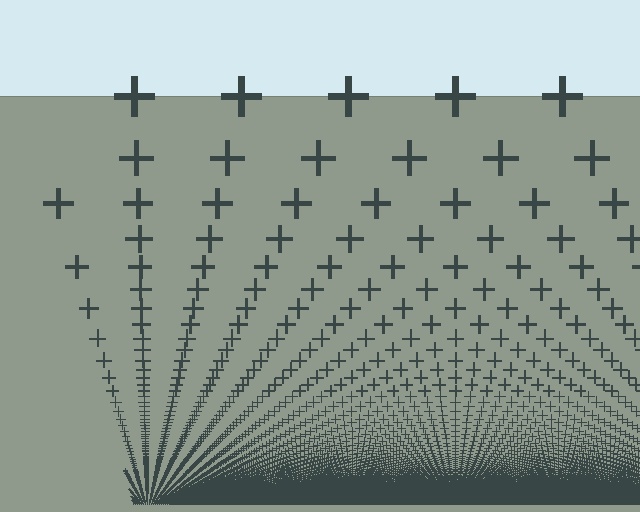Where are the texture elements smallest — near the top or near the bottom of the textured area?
Near the bottom.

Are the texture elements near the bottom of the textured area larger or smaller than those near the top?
Smaller. The gradient is inverted — elements near the bottom are smaller and denser.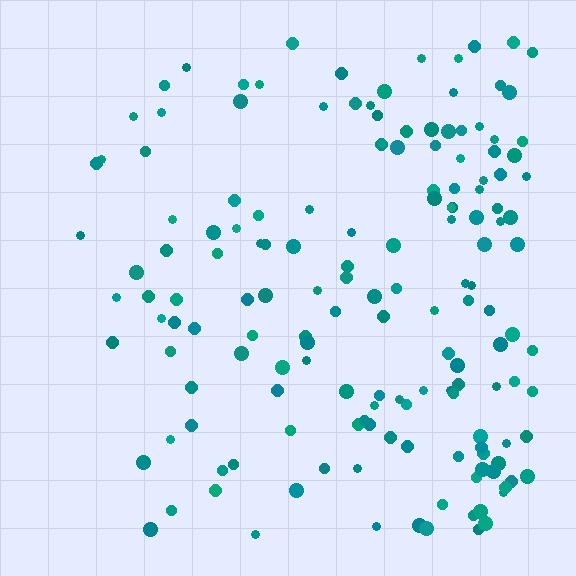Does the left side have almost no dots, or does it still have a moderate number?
Still a moderate number, just noticeably fewer than the right.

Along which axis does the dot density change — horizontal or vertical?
Horizontal.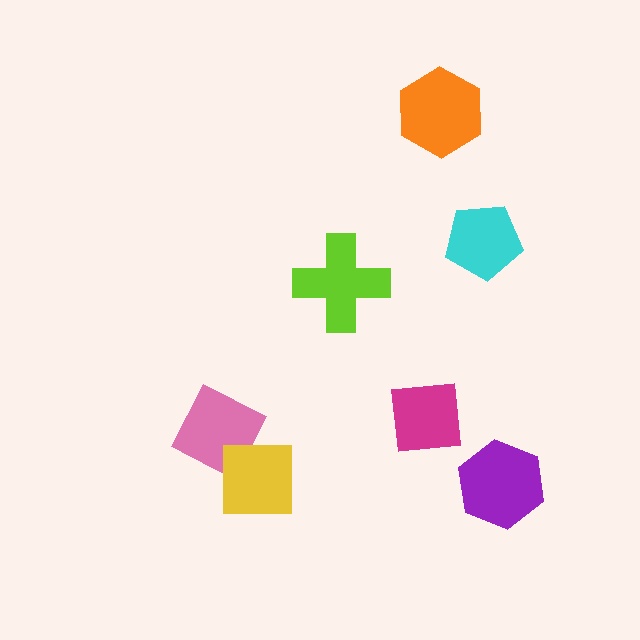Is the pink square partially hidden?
Yes, it is partially covered by another shape.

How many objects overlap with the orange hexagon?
0 objects overlap with the orange hexagon.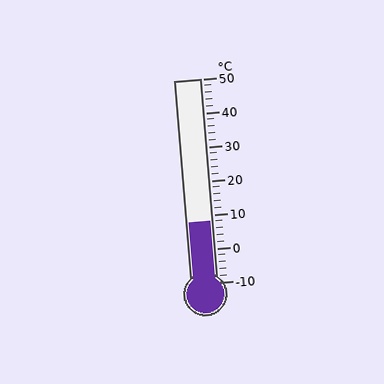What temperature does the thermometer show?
The thermometer shows approximately 8°C.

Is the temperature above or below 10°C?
The temperature is below 10°C.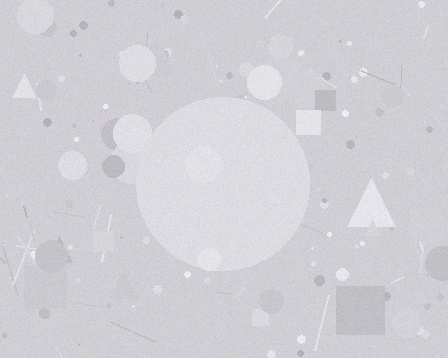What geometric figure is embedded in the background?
A circle is embedded in the background.